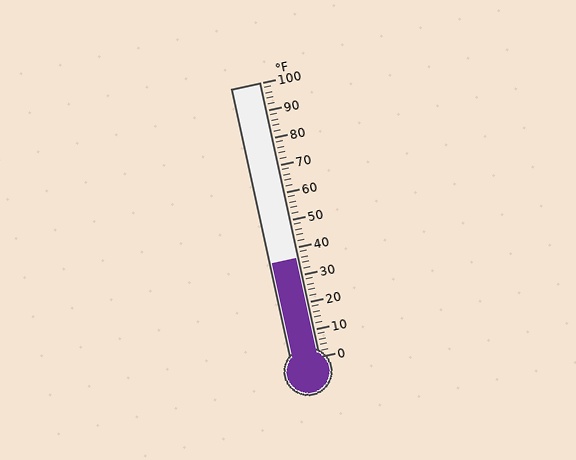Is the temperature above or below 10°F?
The temperature is above 10°F.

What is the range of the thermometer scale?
The thermometer scale ranges from 0°F to 100°F.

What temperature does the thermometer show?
The thermometer shows approximately 36°F.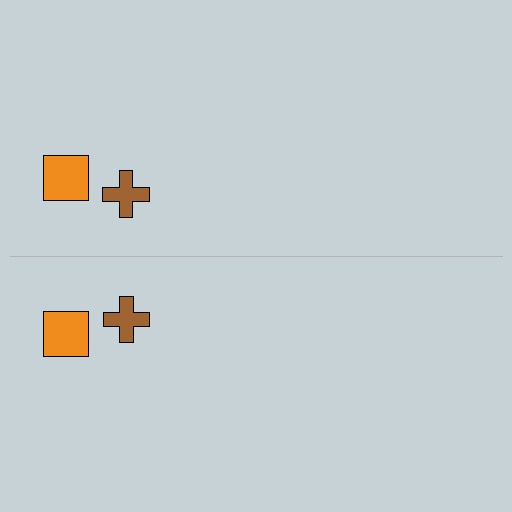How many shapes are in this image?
There are 4 shapes in this image.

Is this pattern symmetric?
Yes, this pattern has bilateral (reflection) symmetry.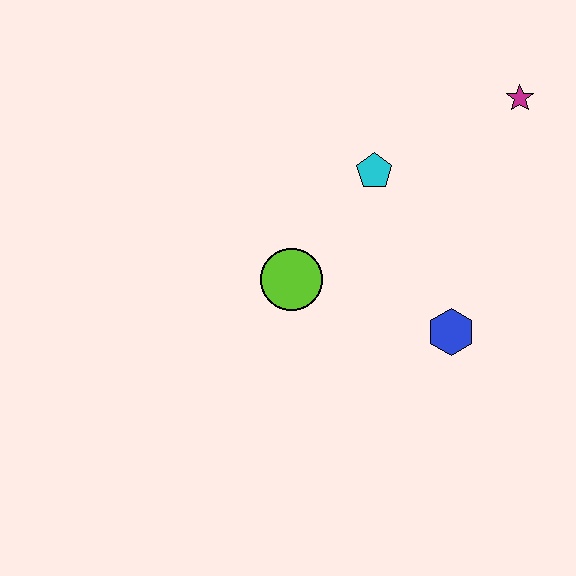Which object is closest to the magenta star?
The cyan pentagon is closest to the magenta star.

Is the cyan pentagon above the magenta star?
No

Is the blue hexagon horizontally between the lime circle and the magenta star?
Yes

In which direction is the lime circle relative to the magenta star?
The lime circle is to the left of the magenta star.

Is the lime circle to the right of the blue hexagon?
No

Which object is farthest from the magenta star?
The lime circle is farthest from the magenta star.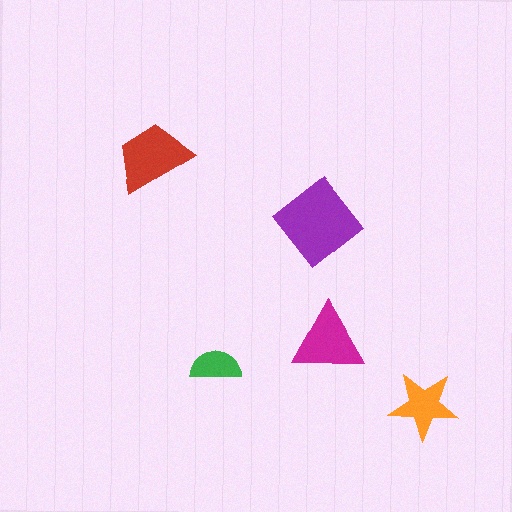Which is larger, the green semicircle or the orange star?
The orange star.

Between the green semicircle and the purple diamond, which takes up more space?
The purple diamond.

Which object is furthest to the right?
The orange star is rightmost.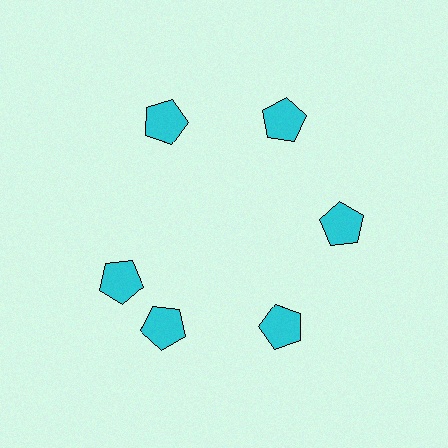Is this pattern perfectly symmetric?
No. The 6 cyan pentagons are arranged in a ring, but one element near the 9 o'clock position is rotated out of alignment along the ring, breaking the 6-fold rotational symmetry.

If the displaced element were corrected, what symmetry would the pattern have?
It would have 6-fold rotational symmetry — the pattern would map onto itself every 60 degrees.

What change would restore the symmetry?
The symmetry would be restored by rotating it back into even spacing with its neighbors so that all 6 pentagons sit at equal angles and equal distance from the center.